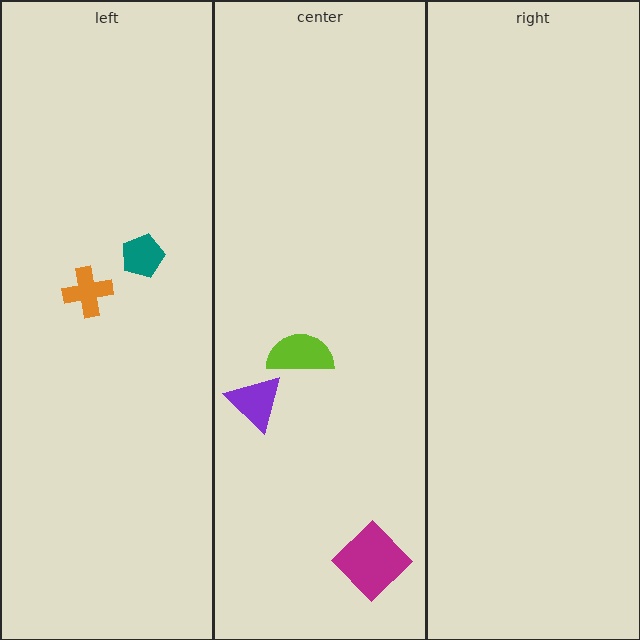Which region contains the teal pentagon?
The left region.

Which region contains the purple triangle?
The center region.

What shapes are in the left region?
The teal pentagon, the orange cross.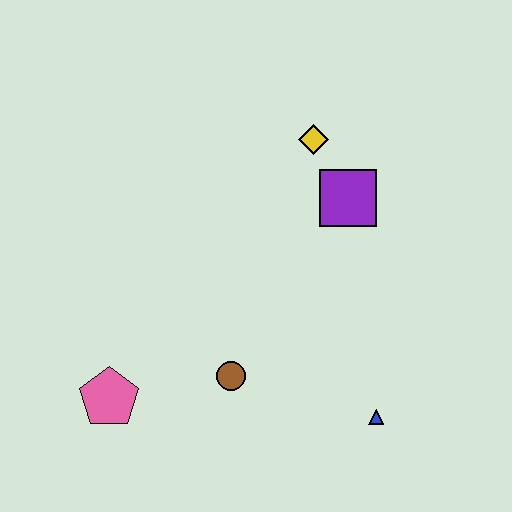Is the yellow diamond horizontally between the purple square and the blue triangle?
No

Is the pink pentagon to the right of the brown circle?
No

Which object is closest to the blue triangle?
The brown circle is closest to the blue triangle.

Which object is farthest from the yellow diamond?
The pink pentagon is farthest from the yellow diamond.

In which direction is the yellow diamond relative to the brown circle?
The yellow diamond is above the brown circle.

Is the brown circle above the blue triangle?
Yes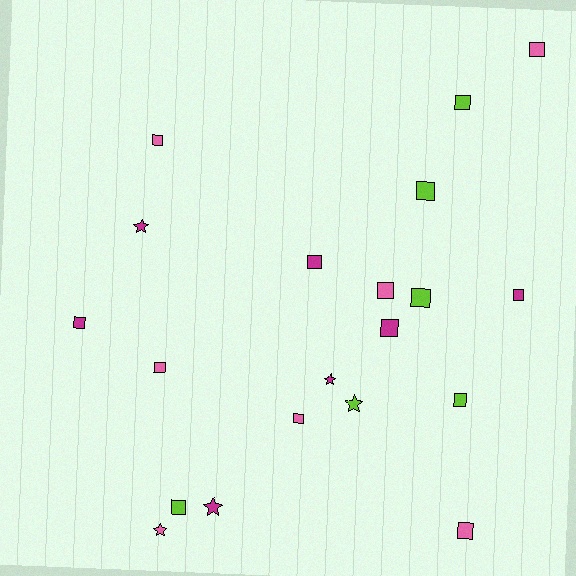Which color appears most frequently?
Pink, with 7 objects.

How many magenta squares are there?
There are 4 magenta squares.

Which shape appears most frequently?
Square, with 15 objects.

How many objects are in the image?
There are 20 objects.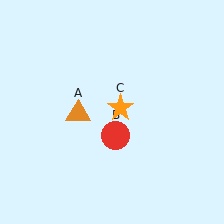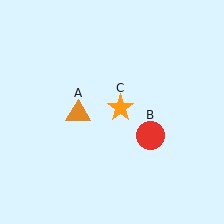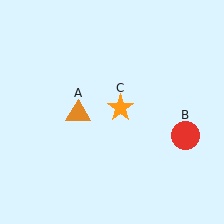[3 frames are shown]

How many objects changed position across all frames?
1 object changed position: red circle (object B).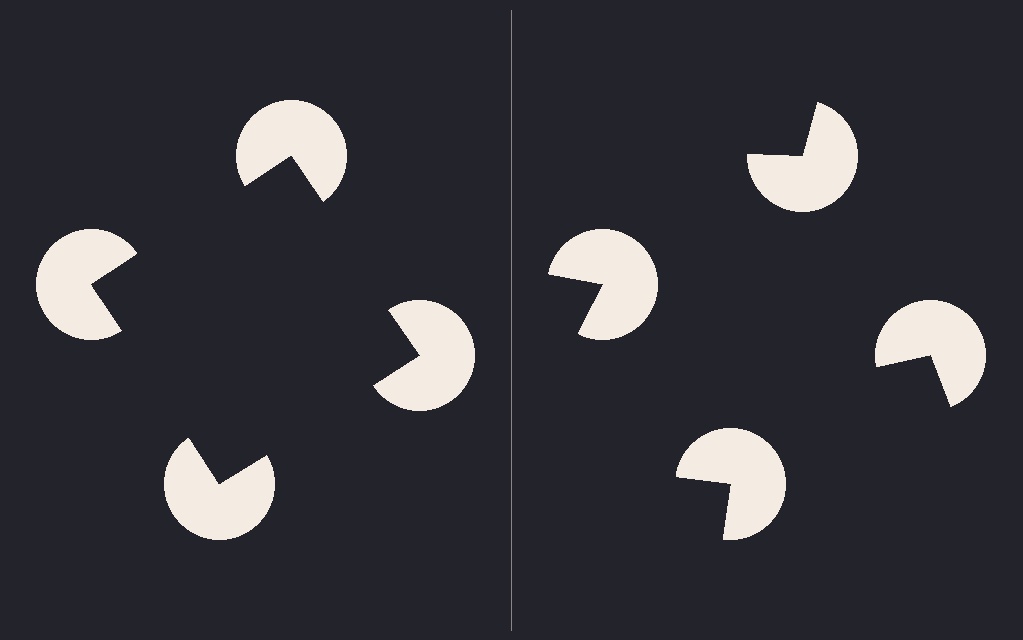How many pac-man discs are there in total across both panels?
8 — 4 on each side.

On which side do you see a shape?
An illusory square appears on the left side. On the right side the wedge cuts are rotated, so no coherent shape forms.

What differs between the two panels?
The pac-man discs are positioned identically on both sides; only the wedge orientations differ. On the left they align to a square; on the right they are misaligned.